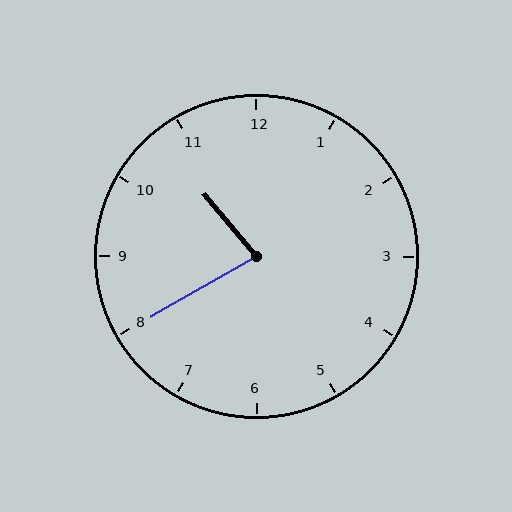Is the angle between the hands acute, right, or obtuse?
It is acute.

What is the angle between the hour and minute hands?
Approximately 80 degrees.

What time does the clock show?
10:40.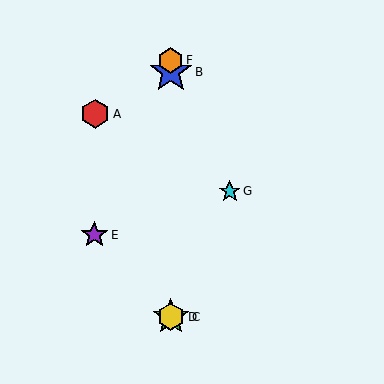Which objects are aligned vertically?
Objects B, C, D, F are aligned vertically.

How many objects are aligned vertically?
4 objects (B, C, D, F) are aligned vertically.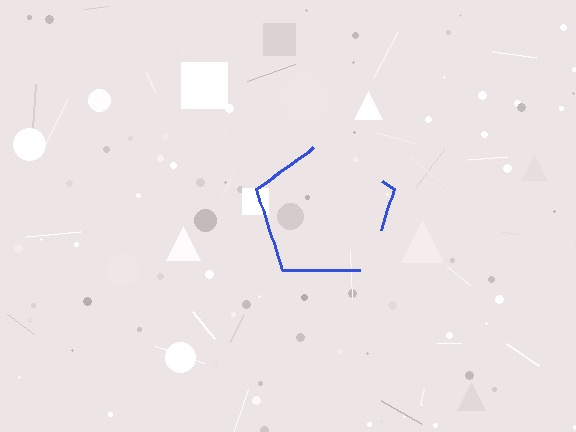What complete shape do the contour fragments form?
The contour fragments form a pentagon.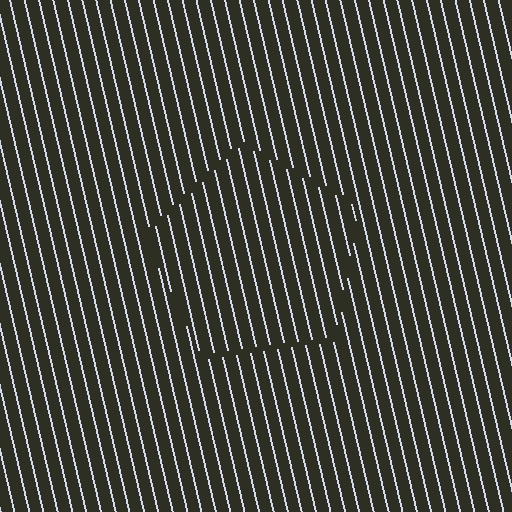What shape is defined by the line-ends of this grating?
An illusory pentagon. The interior of the shape contains the same grating, shifted by half a period — the contour is defined by the phase discontinuity where line-ends from the inner and outer gratings abut.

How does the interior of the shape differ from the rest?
The interior of the shape contains the same grating, shifted by half a period — the contour is defined by the phase discontinuity where line-ends from the inner and outer gratings abut.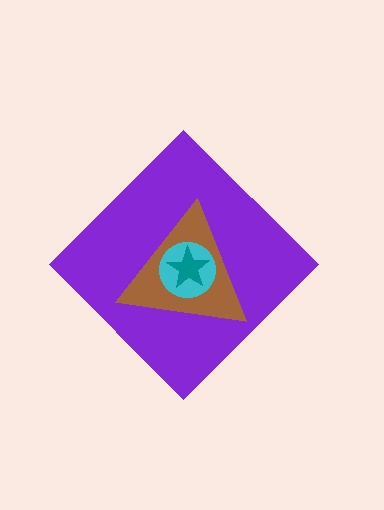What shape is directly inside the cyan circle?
The teal star.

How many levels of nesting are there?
4.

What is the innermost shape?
The teal star.